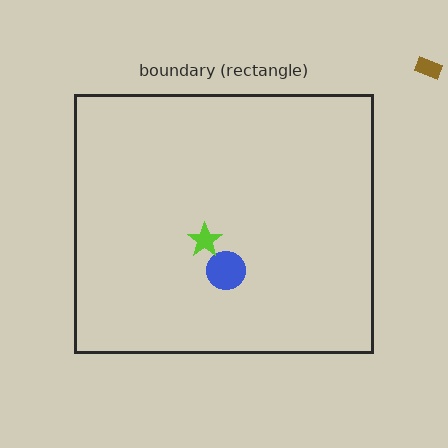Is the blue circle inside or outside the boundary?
Inside.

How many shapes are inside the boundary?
2 inside, 1 outside.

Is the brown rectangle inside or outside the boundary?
Outside.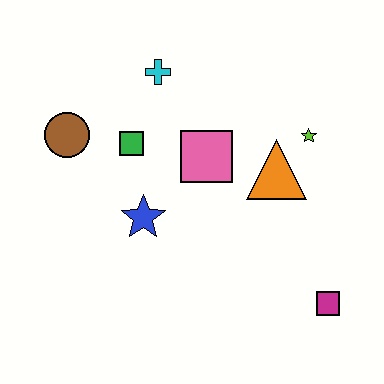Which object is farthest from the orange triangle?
The brown circle is farthest from the orange triangle.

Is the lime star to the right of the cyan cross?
Yes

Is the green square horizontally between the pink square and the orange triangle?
No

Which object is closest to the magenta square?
The orange triangle is closest to the magenta square.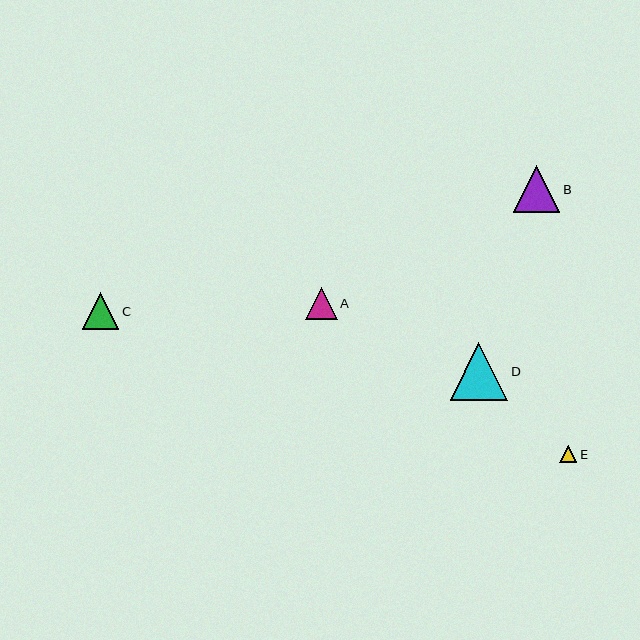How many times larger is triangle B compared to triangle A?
Triangle B is approximately 1.4 times the size of triangle A.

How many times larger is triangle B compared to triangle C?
Triangle B is approximately 1.3 times the size of triangle C.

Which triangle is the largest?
Triangle D is the largest with a size of approximately 58 pixels.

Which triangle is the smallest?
Triangle E is the smallest with a size of approximately 17 pixels.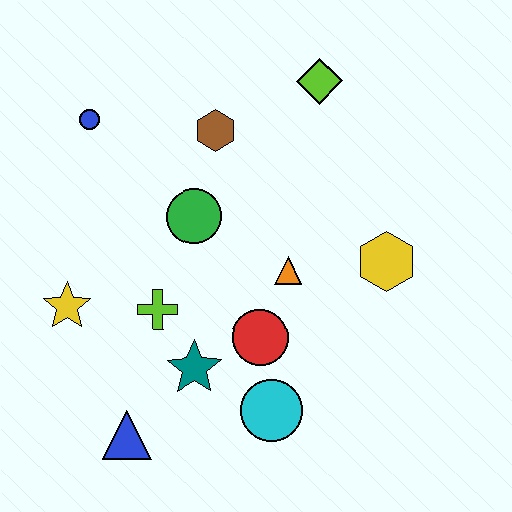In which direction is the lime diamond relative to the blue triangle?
The lime diamond is above the blue triangle.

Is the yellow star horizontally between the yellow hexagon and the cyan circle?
No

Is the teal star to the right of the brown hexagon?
No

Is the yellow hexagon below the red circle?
No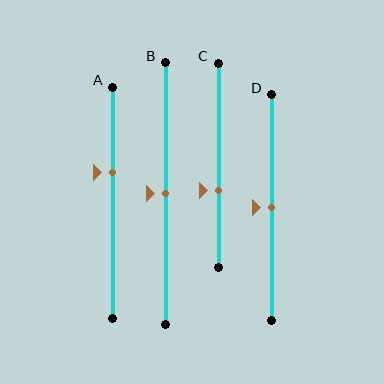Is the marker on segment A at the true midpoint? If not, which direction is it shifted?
No, the marker on segment A is shifted upward by about 13% of the segment length.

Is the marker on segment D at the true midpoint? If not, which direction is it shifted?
Yes, the marker on segment D is at the true midpoint.